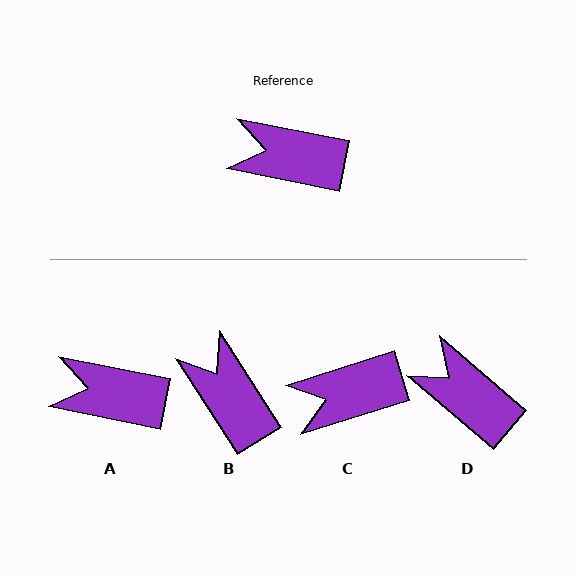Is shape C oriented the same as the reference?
No, it is off by about 29 degrees.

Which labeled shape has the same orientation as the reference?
A.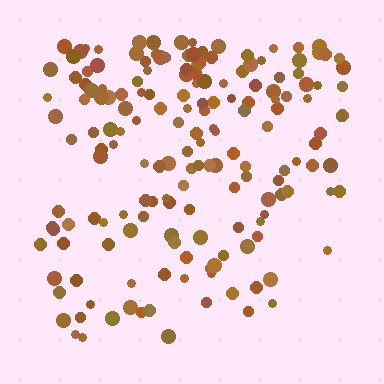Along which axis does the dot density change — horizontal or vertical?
Vertical.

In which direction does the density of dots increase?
From bottom to top, with the top side densest.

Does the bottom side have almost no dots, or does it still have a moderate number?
Still a moderate number, just noticeably fewer than the top.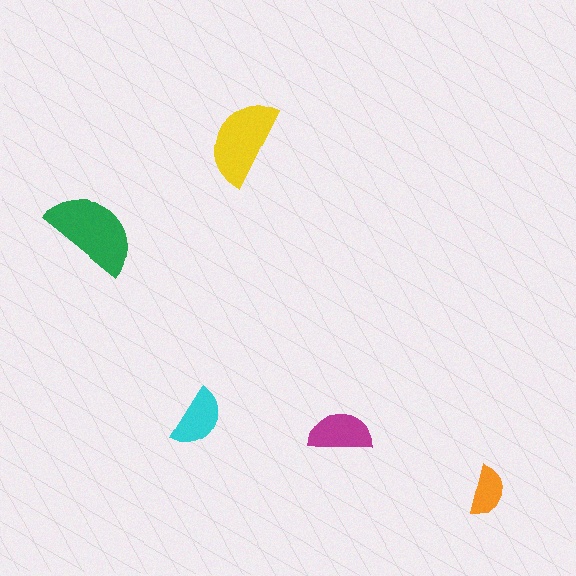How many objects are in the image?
There are 5 objects in the image.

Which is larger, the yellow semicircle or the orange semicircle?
The yellow one.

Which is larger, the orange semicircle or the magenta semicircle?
The magenta one.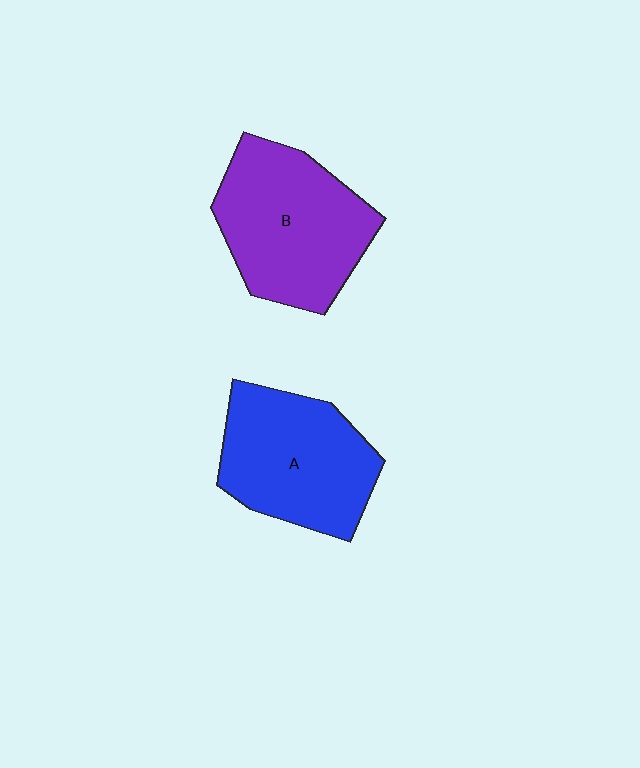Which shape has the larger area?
Shape B (purple).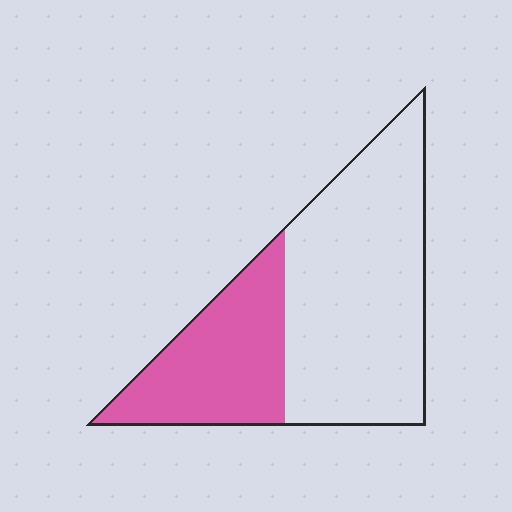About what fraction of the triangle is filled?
About one third (1/3).